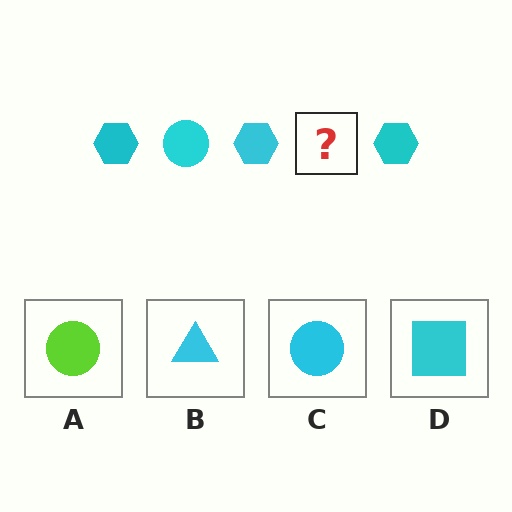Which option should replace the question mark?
Option C.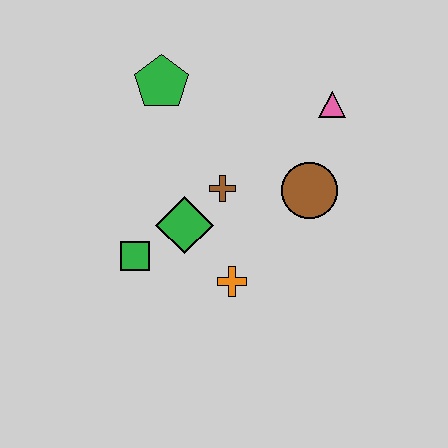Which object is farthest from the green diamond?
The pink triangle is farthest from the green diamond.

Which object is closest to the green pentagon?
The brown cross is closest to the green pentagon.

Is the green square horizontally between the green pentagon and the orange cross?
No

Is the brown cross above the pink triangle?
No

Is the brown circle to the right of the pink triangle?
No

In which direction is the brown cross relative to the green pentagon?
The brown cross is below the green pentagon.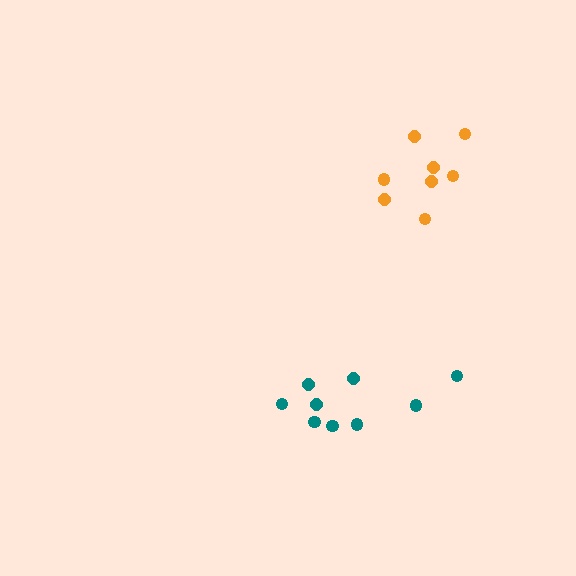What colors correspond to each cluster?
The clusters are colored: teal, orange.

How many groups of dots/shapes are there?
There are 2 groups.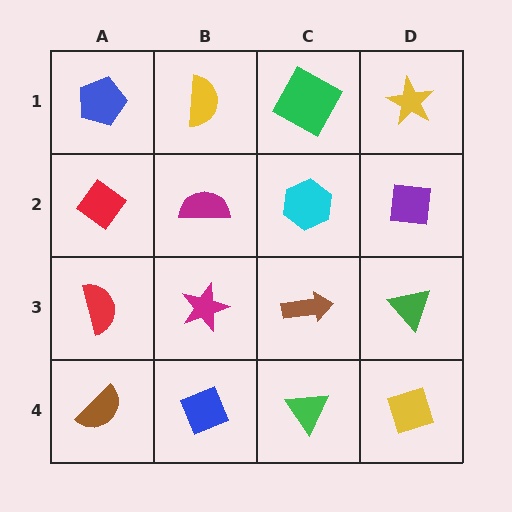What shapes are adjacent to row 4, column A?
A red semicircle (row 3, column A), a blue diamond (row 4, column B).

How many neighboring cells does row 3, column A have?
3.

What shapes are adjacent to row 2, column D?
A yellow star (row 1, column D), a green triangle (row 3, column D), a cyan hexagon (row 2, column C).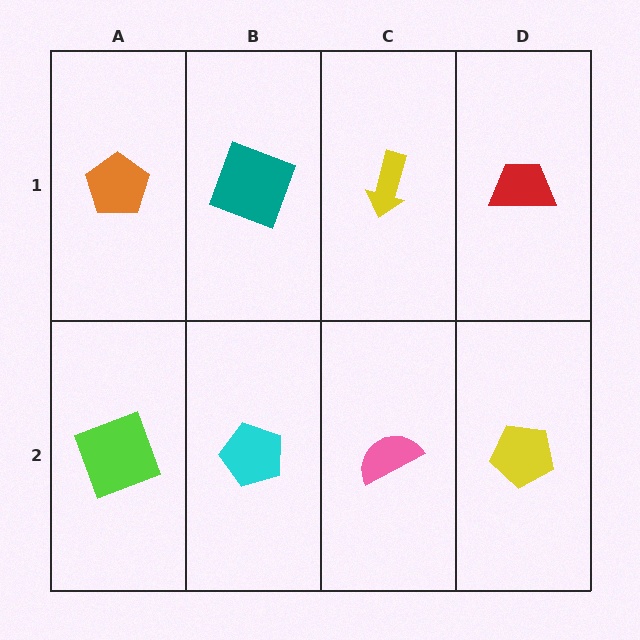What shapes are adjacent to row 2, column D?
A red trapezoid (row 1, column D), a pink semicircle (row 2, column C).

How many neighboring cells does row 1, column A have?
2.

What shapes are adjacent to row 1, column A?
A lime square (row 2, column A), a teal square (row 1, column B).